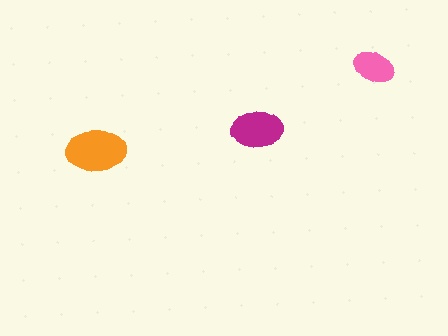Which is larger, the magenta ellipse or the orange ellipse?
The orange one.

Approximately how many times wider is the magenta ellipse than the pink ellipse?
About 1.5 times wider.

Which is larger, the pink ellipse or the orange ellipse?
The orange one.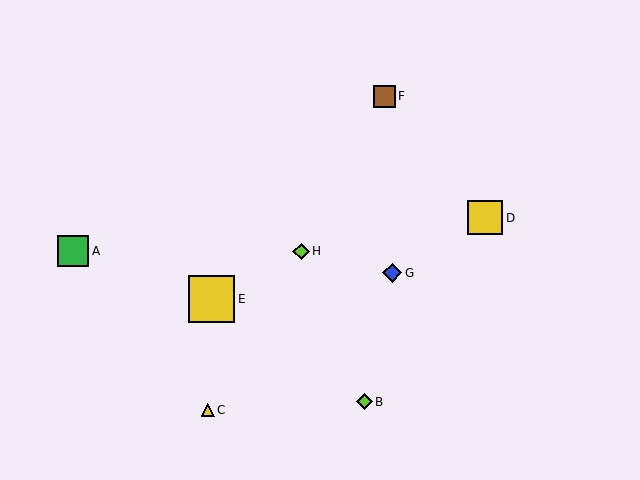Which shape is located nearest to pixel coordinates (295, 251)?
The lime diamond (labeled H) at (301, 251) is nearest to that location.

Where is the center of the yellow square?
The center of the yellow square is at (212, 299).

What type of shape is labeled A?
Shape A is a green square.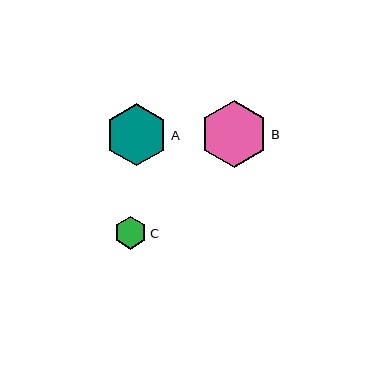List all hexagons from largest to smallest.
From largest to smallest: B, A, C.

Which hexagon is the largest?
Hexagon B is the largest with a size of approximately 68 pixels.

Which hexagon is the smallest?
Hexagon C is the smallest with a size of approximately 33 pixels.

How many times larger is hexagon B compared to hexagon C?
Hexagon B is approximately 2.1 times the size of hexagon C.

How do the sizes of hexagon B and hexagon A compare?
Hexagon B and hexagon A are approximately the same size.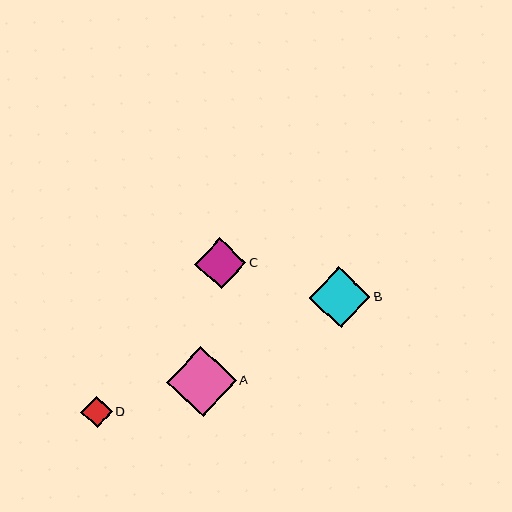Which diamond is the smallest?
Diamond D is the smallest with a size of approximately 31 pixels.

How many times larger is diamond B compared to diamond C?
Diamond B is approximately 1.2 times the size of diamond C.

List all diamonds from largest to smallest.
From largest to smallest: A, B, C, D.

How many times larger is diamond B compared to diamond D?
Diamond B is approximately 2.0 times the size of diamond D.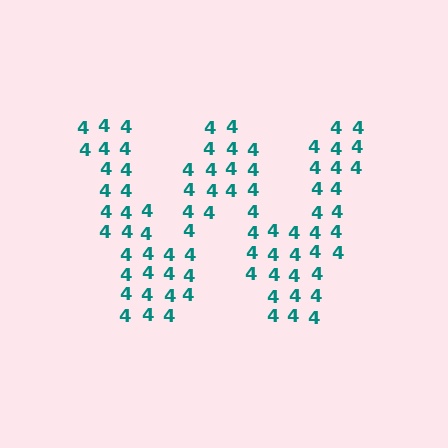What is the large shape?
The large shape is the letter W.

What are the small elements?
The small elements are digit 4's.